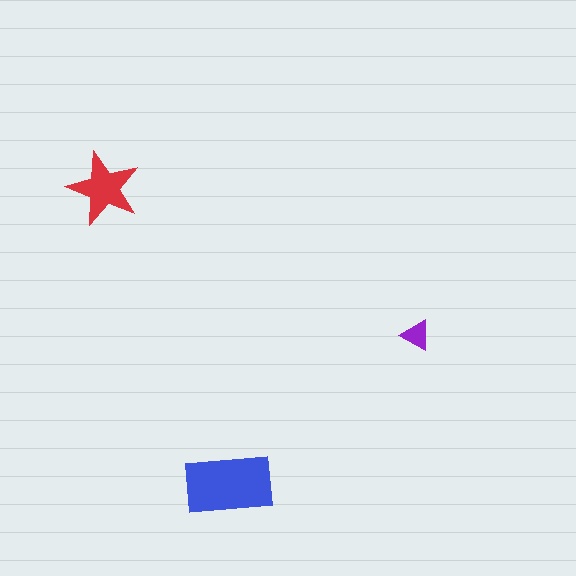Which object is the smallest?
The purple triangle.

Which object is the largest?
The blue rectangle.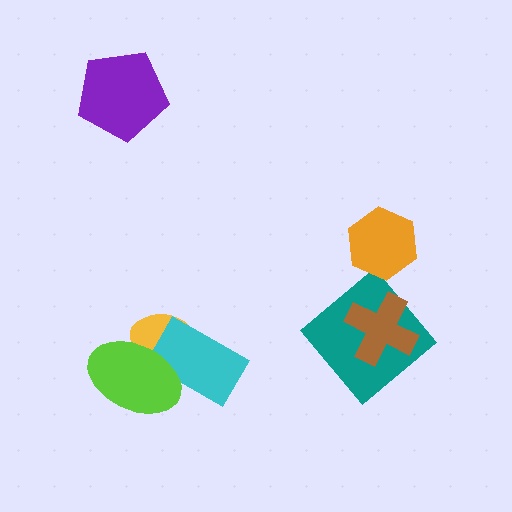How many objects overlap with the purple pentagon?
0 objects overlap with the purple pentagon.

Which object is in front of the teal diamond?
The brown cross is in front of the teal diamond.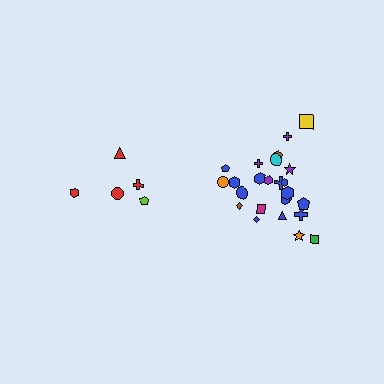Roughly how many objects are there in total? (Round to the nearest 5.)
Roughly 30 objects in total.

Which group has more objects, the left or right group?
The right group.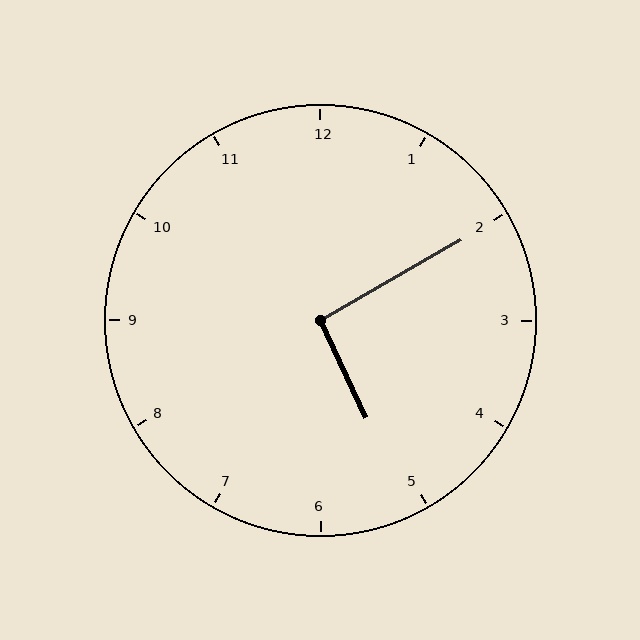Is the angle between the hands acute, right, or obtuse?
It is right.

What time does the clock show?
5:10.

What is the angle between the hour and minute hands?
Approximately 95 degrees.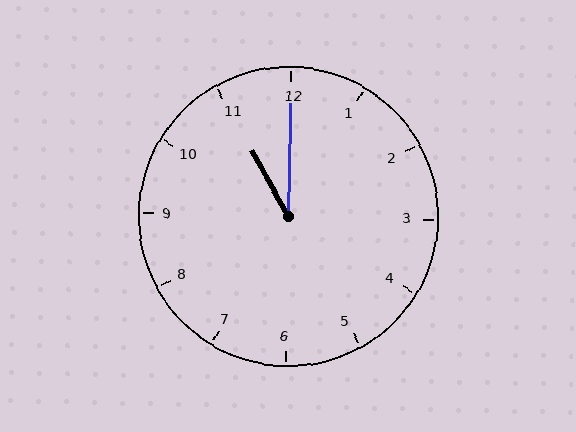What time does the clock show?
11:00.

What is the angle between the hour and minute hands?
Approximately 30 degrees.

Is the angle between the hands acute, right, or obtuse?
It is acute.